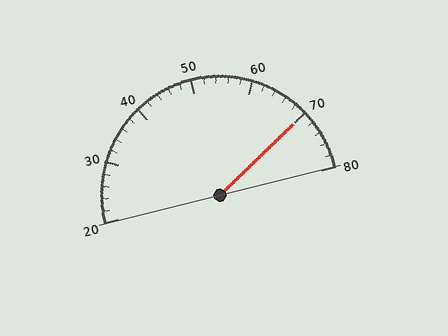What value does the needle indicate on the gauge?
The needle indicates approximately 70.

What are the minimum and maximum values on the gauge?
The gauge ranges from 20 to 80.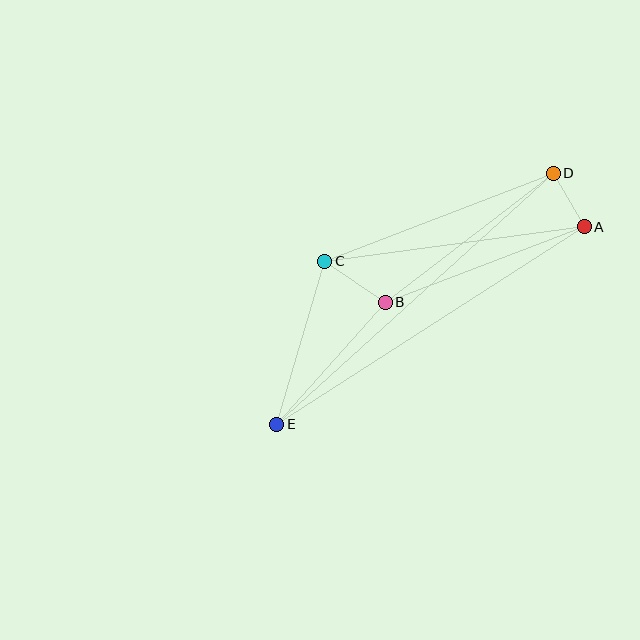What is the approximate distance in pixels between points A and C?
The distance between A and C is approximately 262 pixels.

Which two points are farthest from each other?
Points D and E are farthest from each other.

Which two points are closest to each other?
Points A and D are closest to each other.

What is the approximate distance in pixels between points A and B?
The distance between A and B is approximately 212 pixels.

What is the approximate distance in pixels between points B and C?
The distance between B and C is approximately 73 pixels.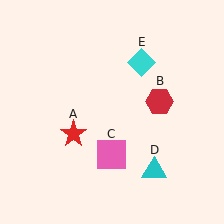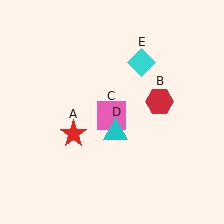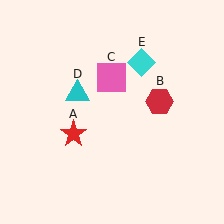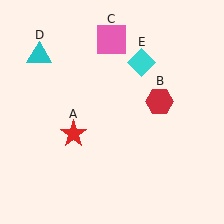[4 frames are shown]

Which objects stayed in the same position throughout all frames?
Red star (object A) and red hexagon (object B) and cyan diamond (object E) remained stationary.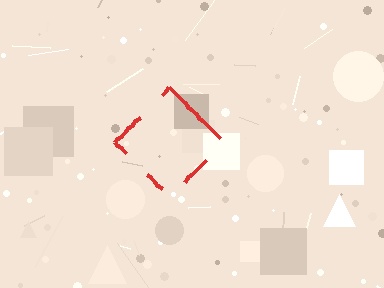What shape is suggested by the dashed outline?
The dashed outline suggests a diamond.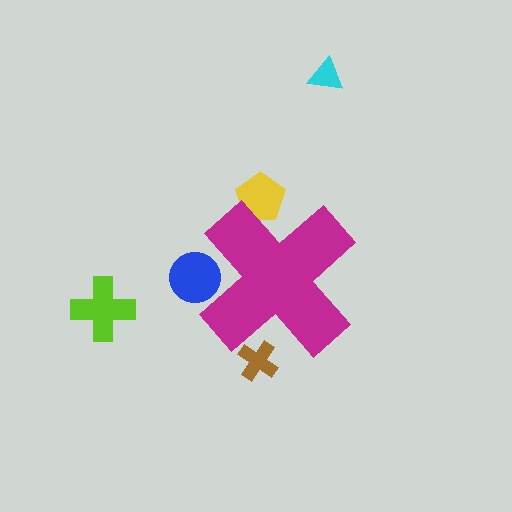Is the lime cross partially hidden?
No, the lime cross is fully visible.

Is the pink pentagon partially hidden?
Yes, the pink pentagon is partially hidden behind the magenta cross.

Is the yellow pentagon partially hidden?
Yes, the yellow pentagon is partially hidden behind the magenta cross.